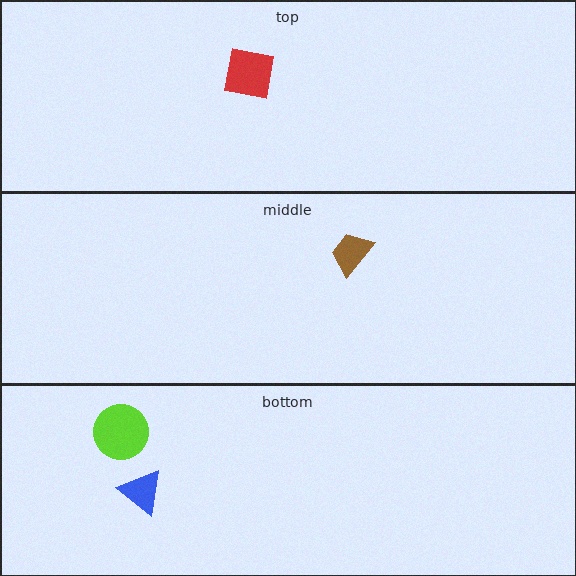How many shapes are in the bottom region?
2.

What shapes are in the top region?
The red square.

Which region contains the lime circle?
The bottom region.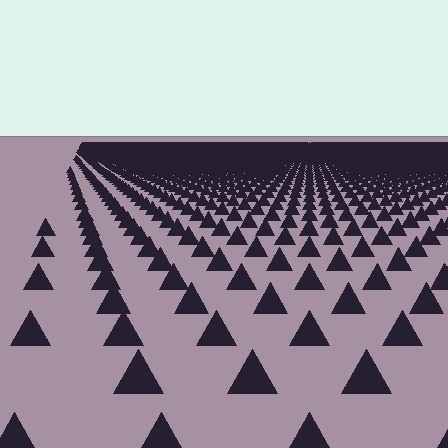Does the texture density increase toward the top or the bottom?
Density increases toward the top.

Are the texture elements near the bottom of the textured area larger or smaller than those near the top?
Larger. Near the bottom, elements are closer to the viewer and appear at a bigger on-screen size.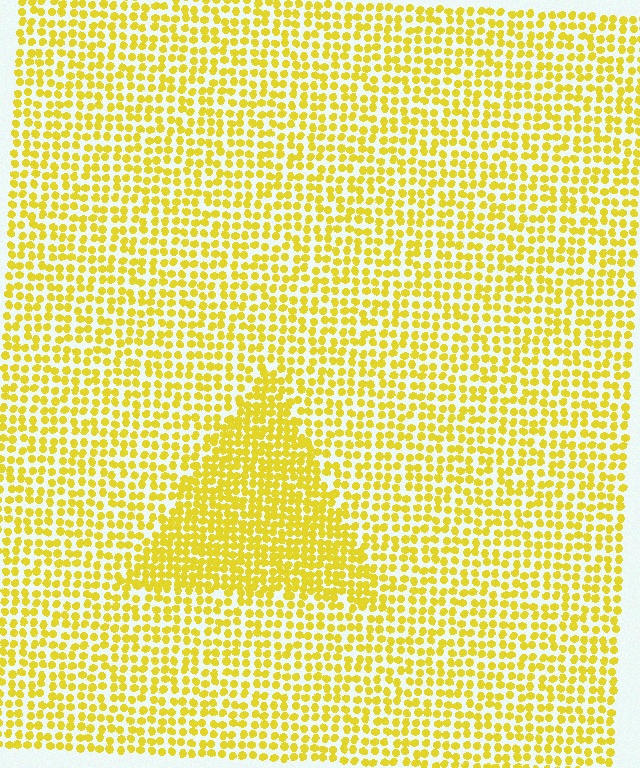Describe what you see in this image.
The image contains small yellow elements arranged at two different densities. A triangle-shaped region is visible where the elements are more densely packed than the surrounding area.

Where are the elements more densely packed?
The elements are more densely packed inside the triangle boundary.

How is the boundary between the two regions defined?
The boundary is defined by a change in element density (approximately 1.7x ratio). All elements are the same color, size, and shape.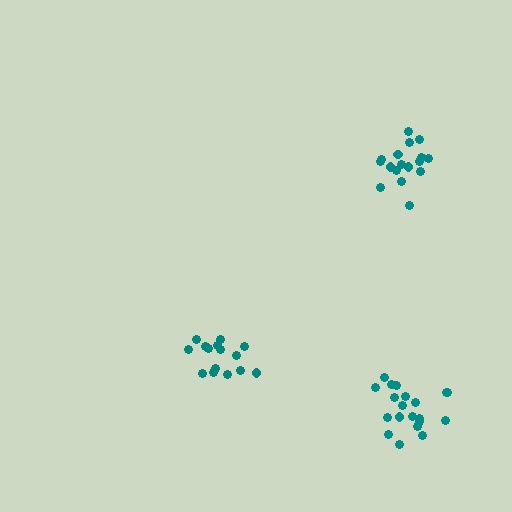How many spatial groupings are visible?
There are 3 spatial groupings.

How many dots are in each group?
Group 1: 15 dots, Group 2: 17 dots, Group 3: 20 dots (52 total).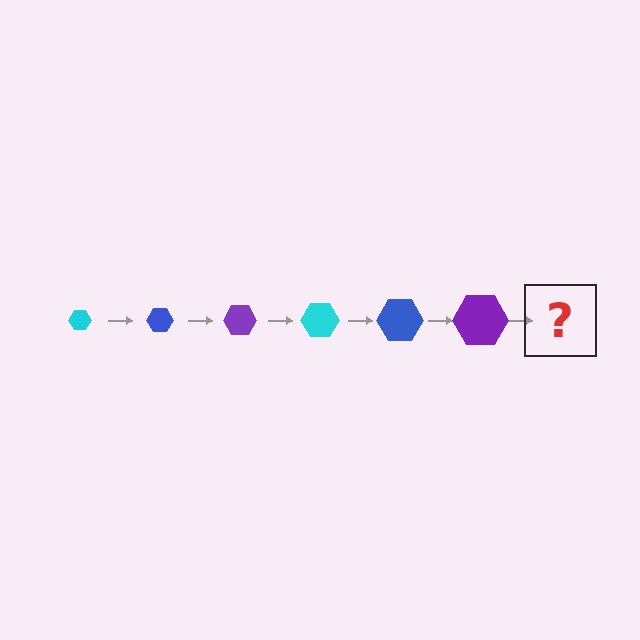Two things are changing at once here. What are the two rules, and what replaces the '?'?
The two rules are that the hexagon grows larger each step and the color cycles through cyan, blue, and purple. The '?' should be a cyan hexagon, larger than the previous one.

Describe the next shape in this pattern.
It should be a cyan hexagon, larger than the previous one.